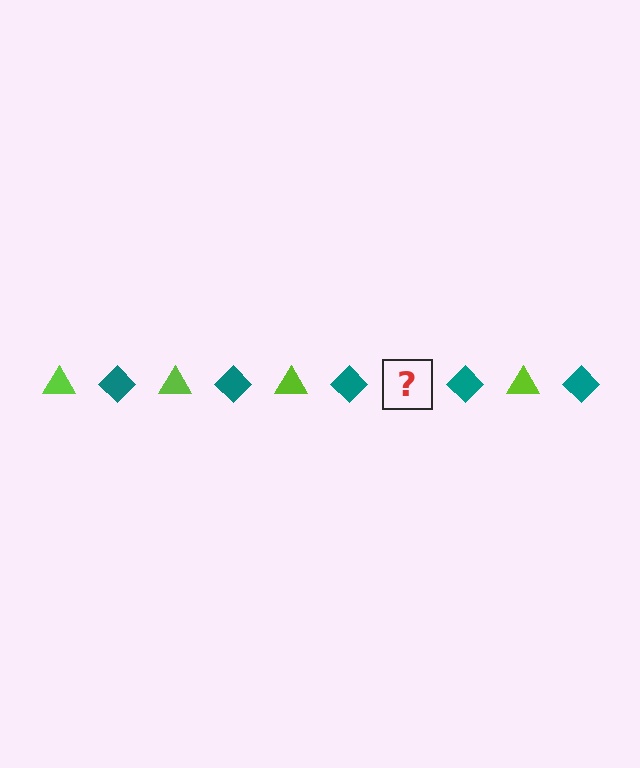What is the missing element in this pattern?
The missing element is a lime triangle.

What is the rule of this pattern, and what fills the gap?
The rule is that the pattern alternates between lime triangle and teal diamond. The gap should be filled with a lime triangle.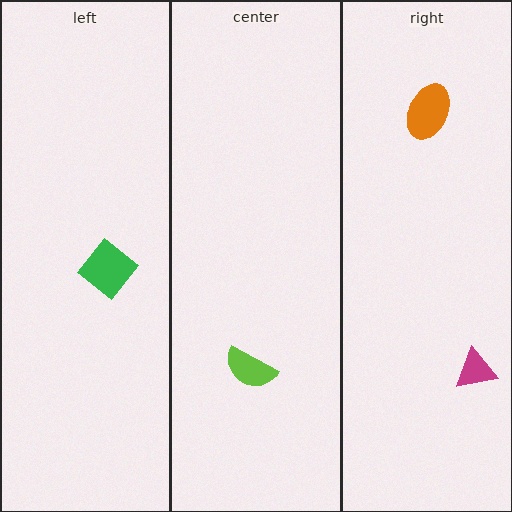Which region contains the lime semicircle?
The center region.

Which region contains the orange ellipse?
The right region.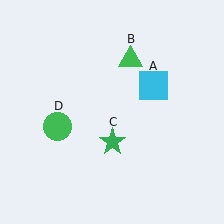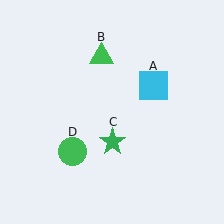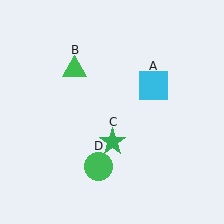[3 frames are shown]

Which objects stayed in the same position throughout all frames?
Cyan square (object A) and green star (object C) remained stationary.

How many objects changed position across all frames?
2 objects changed position: green triangle (object B), green circle (object D).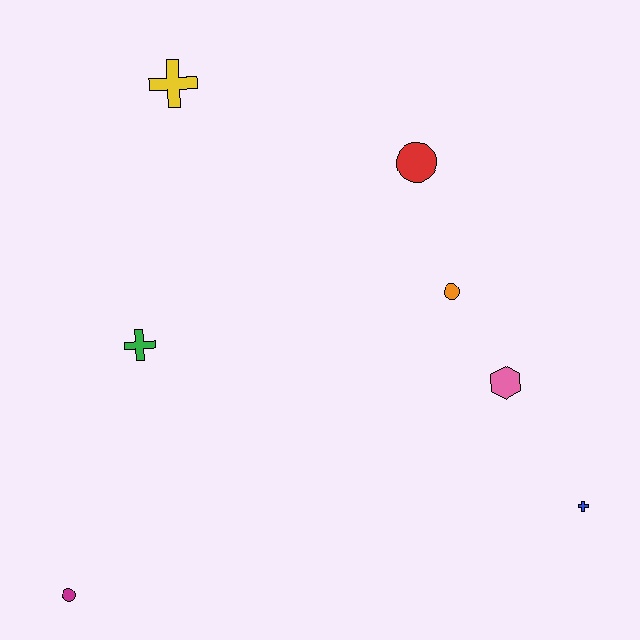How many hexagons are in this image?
There is 1 hexagon.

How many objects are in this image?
There are 7 objects.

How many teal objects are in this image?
There are no teal objects.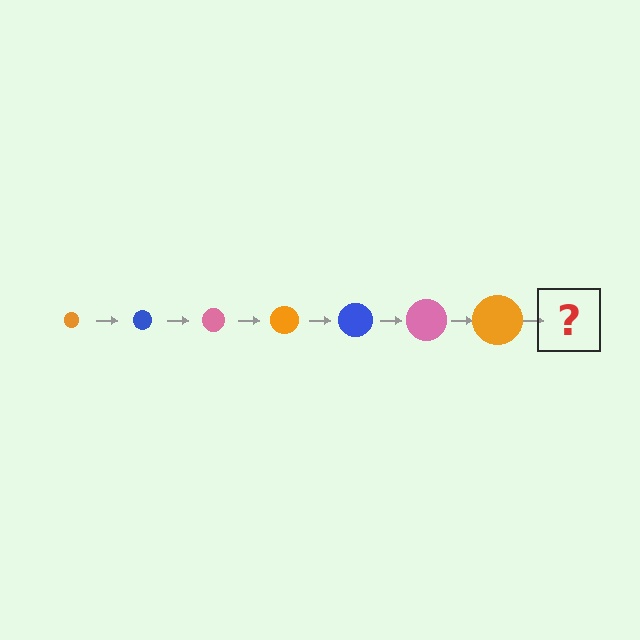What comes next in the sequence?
The next element should be a blue circle, larger than the previous one.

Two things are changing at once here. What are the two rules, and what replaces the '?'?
The two rules are that the circle grows larger each step and the color cycles through orange, blue, and pink. The '?' should be a blue circle, larger than the previous one.